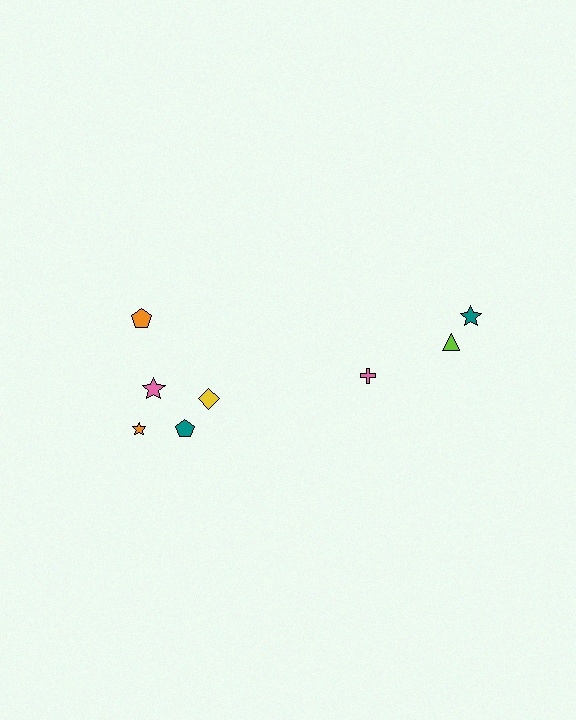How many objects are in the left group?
There are 5 objects.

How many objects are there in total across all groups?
There are 8 objects.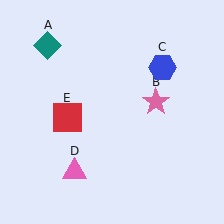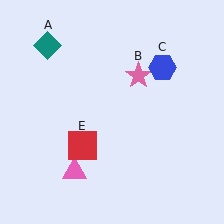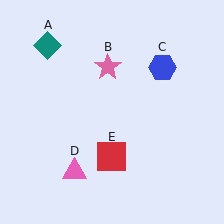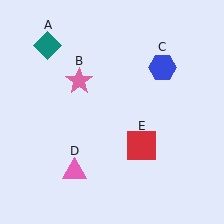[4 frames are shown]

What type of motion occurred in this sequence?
The pink star (object B), red square (object E) rotated counterclockwise around the center of the scene.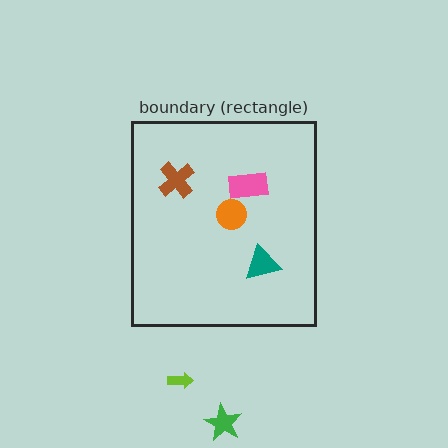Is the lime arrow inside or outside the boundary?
Outside.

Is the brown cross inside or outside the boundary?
Inside.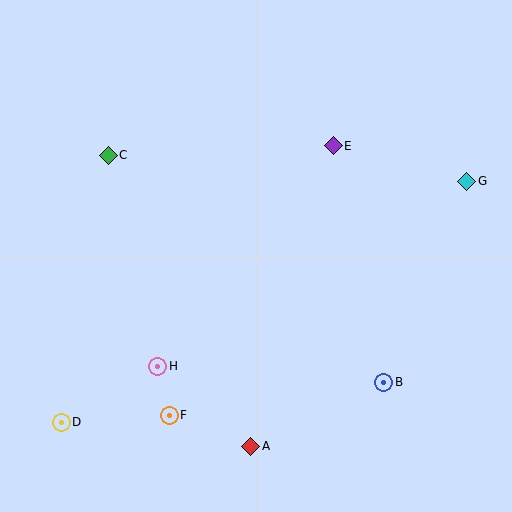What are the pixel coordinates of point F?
Point F is at (169, 415).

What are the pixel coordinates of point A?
Point A is at (251, 446).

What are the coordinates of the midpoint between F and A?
The midpoint between F and A is at (210, 431).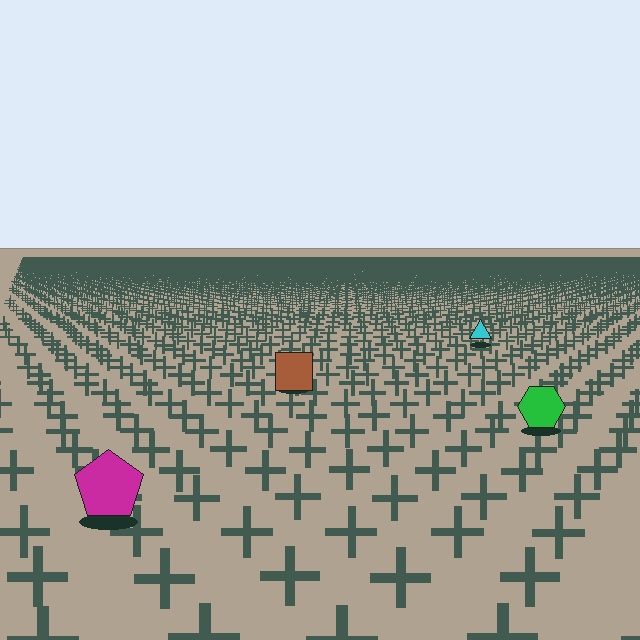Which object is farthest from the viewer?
The cyan triangle is farthest from the viewer. It appears smaller and the ground texture around it is denser.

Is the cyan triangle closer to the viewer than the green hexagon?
No. The green hexagon is closer — you can tell from the texture gradient: the ground texture is coarser near it.